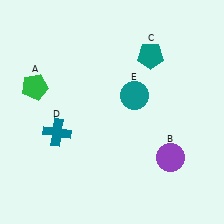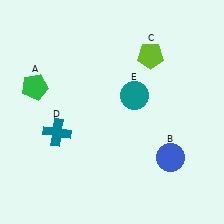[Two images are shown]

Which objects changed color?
B changed from purple to blue. C changed from teal to lime.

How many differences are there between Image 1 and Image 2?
There are 2 differences between the two images.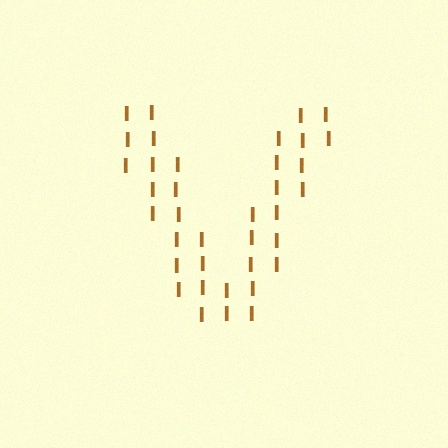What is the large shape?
The large shape is the letter V.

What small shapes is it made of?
It is made of small letter I's.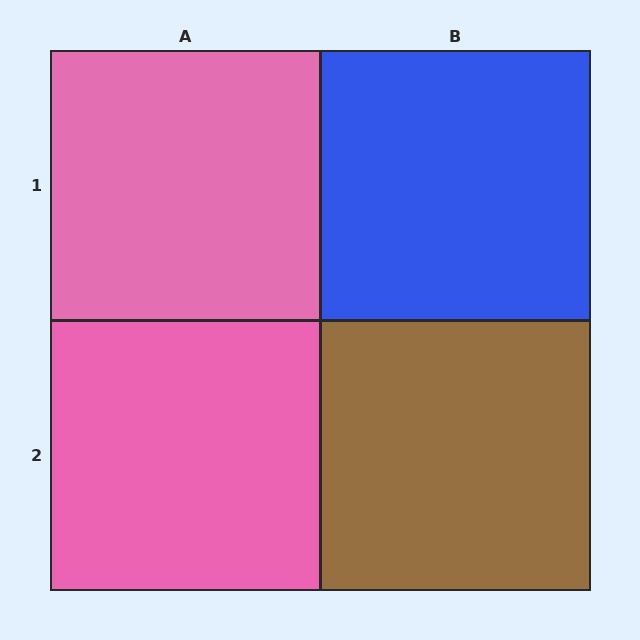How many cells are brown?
1 cell is brown.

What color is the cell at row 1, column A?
Pink.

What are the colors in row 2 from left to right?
Pink, brown.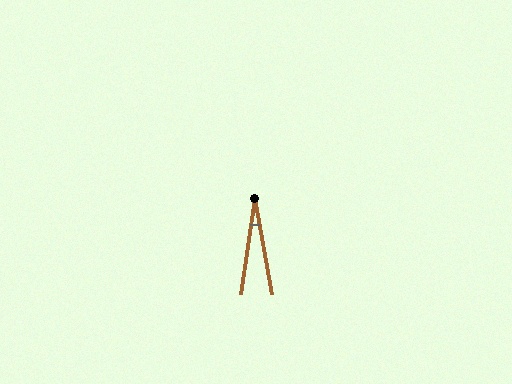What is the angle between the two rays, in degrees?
Approximately 19 degrees.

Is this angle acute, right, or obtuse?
It is acute.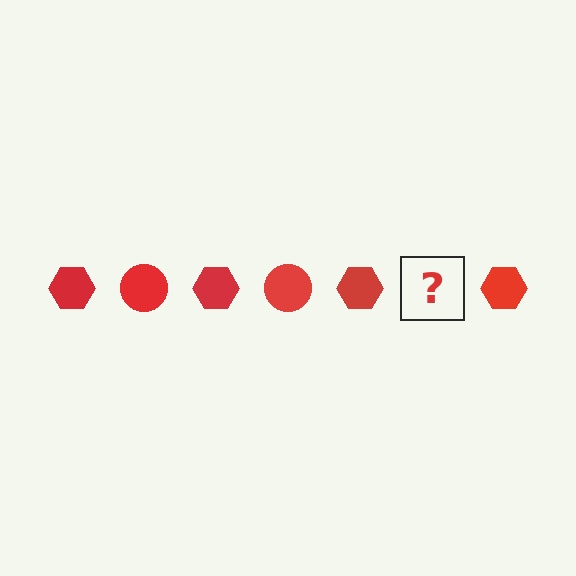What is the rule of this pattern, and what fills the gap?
The rule is that the pattern cycles through hexagon, circle shapes in red. The gap should be filled with a red circle.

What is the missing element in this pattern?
The missing element is a red circle.